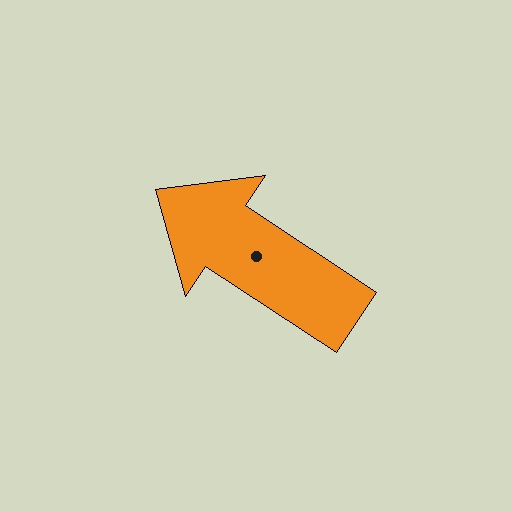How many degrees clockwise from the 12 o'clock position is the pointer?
Approximately 303 degrees.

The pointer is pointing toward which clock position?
Roughly 10 o'clock.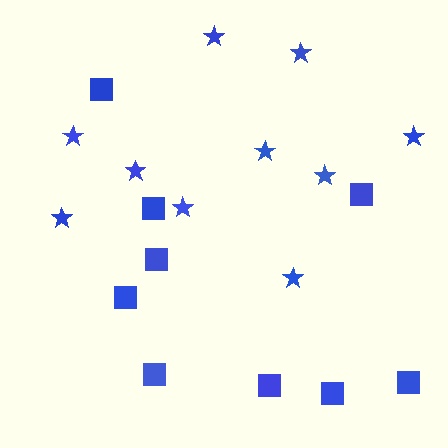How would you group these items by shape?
There are 2 groups: one group of squares (9) and one group of stars (10).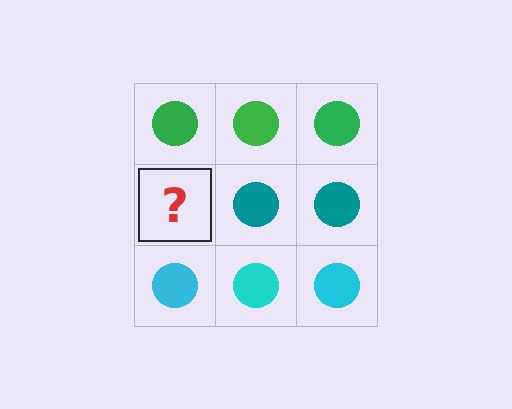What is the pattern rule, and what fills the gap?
The rule is that each row has a consistent color. The gap should be filled with a teal circle.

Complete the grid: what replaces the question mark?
The question mark should be replaced with a teal circle.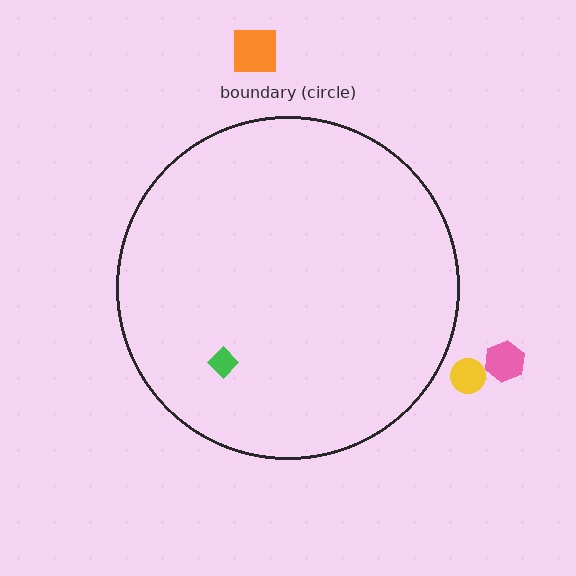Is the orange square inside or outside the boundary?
Outside.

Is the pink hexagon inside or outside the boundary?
Outside.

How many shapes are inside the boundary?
1 inside, 3 outside.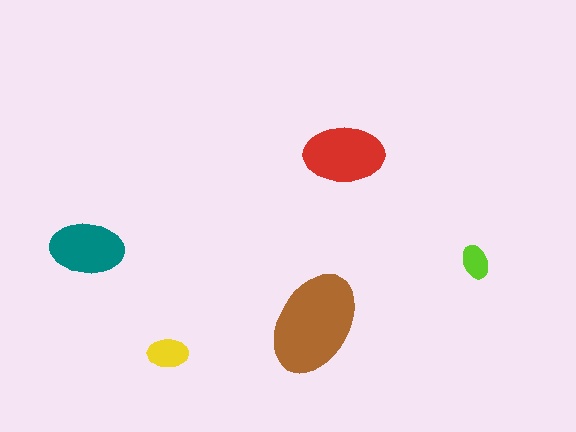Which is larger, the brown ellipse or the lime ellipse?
The brown one.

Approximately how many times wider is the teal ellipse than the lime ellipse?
About 2 times wider.